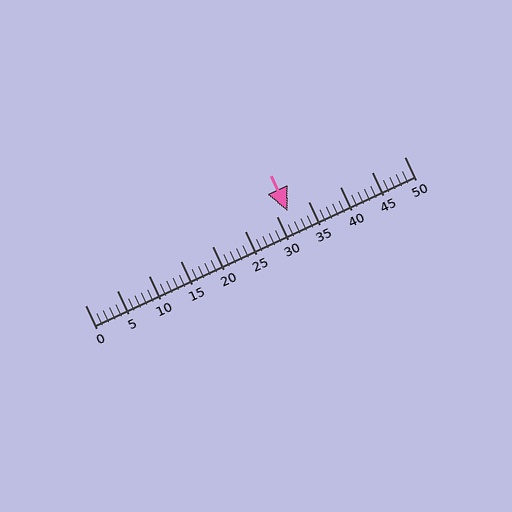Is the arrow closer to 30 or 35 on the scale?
The arrow is closer to 30.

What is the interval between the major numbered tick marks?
The major tick marks are spaced 5 units apart.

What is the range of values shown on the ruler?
The ruler shows values from 0 to 50.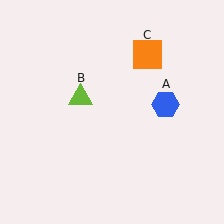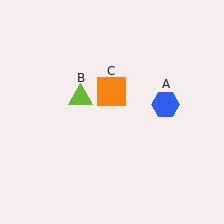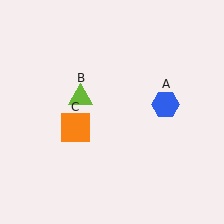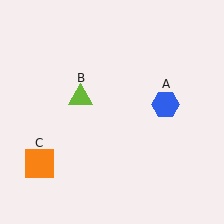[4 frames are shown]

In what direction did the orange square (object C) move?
The orange square (object C) moved down and to the left.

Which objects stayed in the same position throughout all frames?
Blue hexagon (object A) and lime triangle (object B) remained stationary.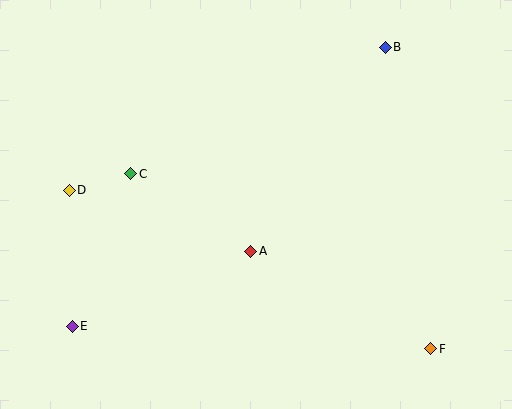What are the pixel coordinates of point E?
Point E is at (72, 326).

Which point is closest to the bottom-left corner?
Point E is closest to the bottom-left corner.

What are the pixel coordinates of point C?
Point C is at (131, 174).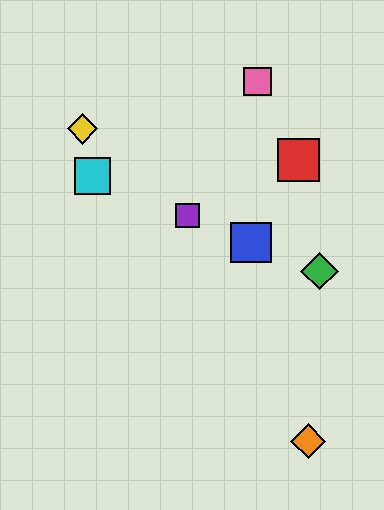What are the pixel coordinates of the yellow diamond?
The yellow diamond is at (82, 129).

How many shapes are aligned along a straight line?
4 shapes (the blue square, the green diamond, the purple square, the cyan square) are aligned along a straight line.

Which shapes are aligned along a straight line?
The blue square, the green diamond, the purple square, the cyan square are aligned along a straight line.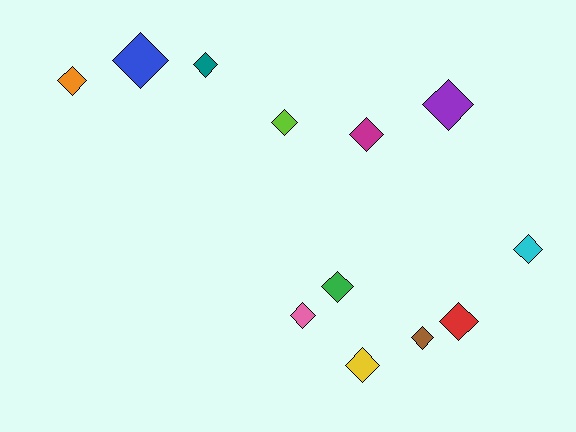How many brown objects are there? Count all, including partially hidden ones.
There is 1 brown object.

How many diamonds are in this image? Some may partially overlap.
There are 12 diamonds.